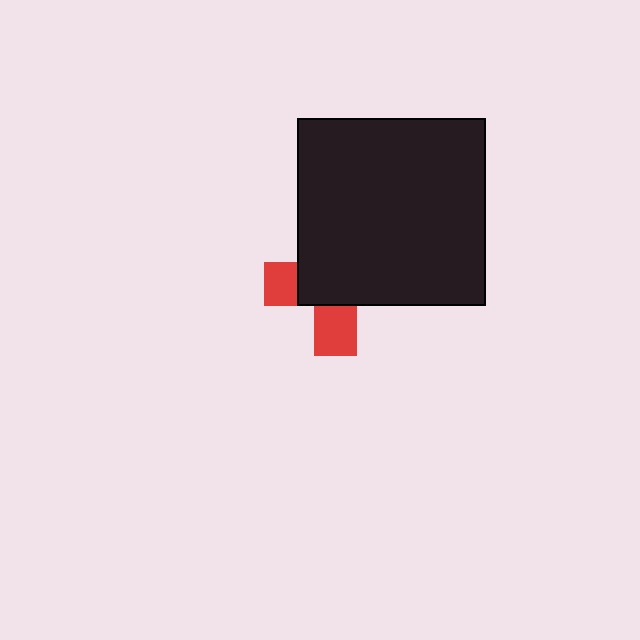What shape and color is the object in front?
The object in front is a black square.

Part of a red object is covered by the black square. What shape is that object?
It is a cross.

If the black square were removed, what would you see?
You would see the complete red cross.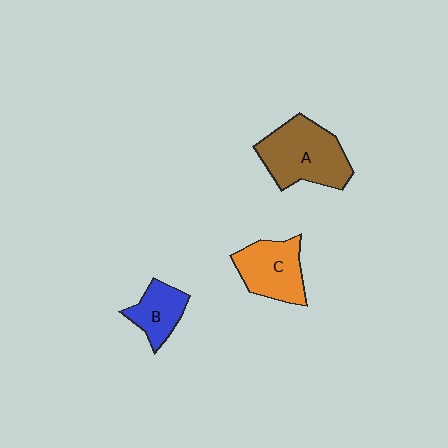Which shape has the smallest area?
Shape B (blue).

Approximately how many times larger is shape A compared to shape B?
Approximately 1.9 times.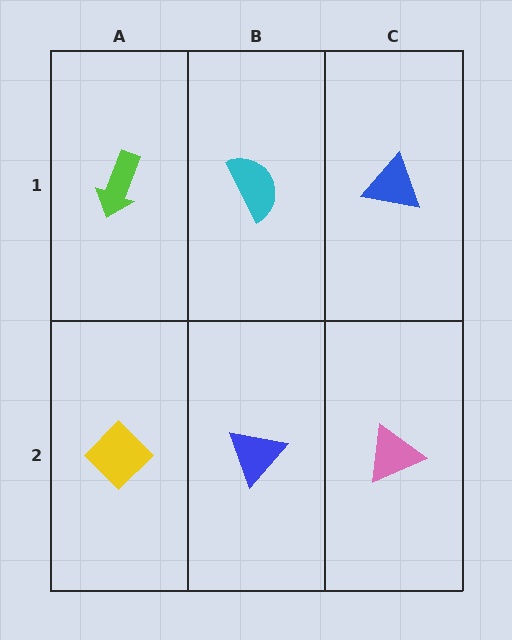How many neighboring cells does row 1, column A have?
2.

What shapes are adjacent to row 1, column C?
A pink triangle (row 2, column C), a cyan semicircle (row 1, column B).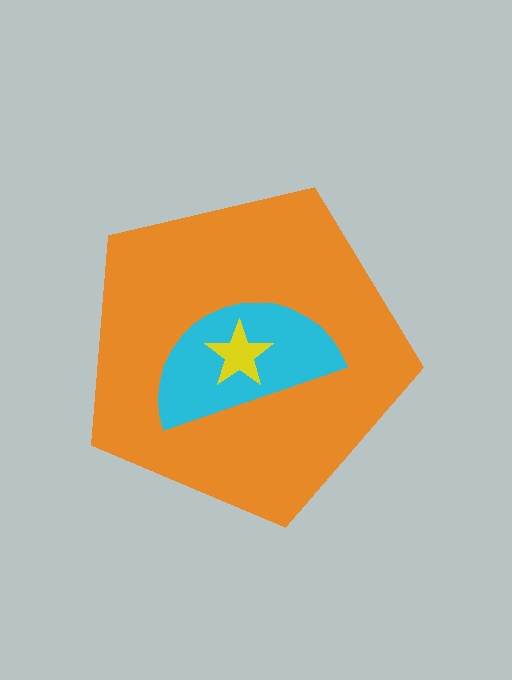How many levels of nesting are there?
3.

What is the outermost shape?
The orange pentagon.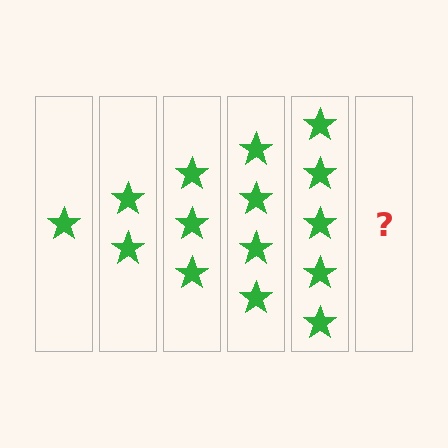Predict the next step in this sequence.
The next step is 6 stars.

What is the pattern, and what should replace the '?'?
The pattern is that each step adds one more star. The '?' should be 6 stars.